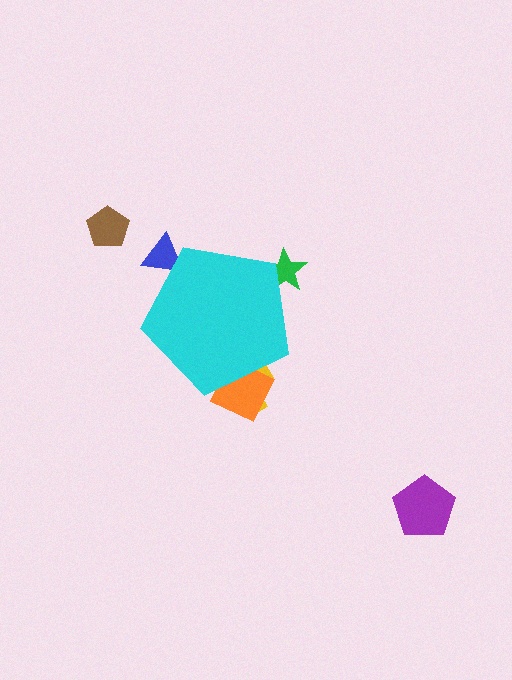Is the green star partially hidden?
Yes, the green star is partially hidden behind the cyan pentagon.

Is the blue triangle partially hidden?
Yes, the blue triangle is partially hidden behind the cyan pentagon.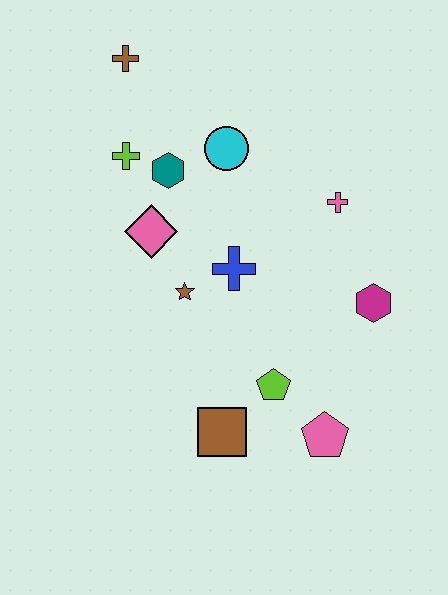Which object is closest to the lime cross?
The teal hexagon is closest to the lime cross.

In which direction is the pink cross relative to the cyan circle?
The pink cross is to the right of the cyan circle.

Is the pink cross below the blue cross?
No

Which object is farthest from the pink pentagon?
The brown cross is farthest from the pink pentagon.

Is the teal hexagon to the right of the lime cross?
Yes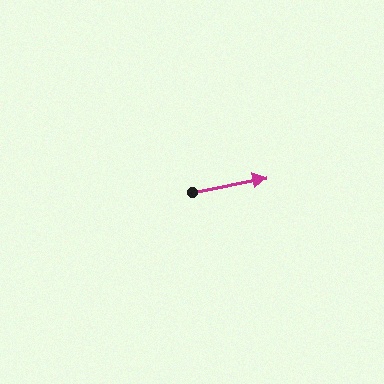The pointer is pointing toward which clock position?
Roughly 3 o'clock.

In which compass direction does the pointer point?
East.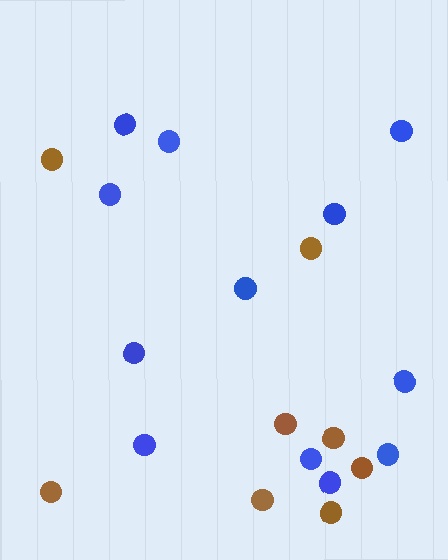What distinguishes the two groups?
There are 2 groups: one group of blue circles (12) and one group of brown circles (8).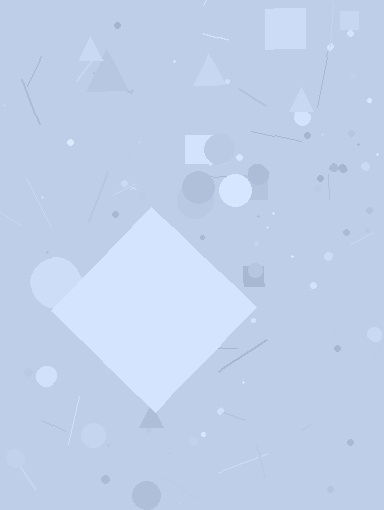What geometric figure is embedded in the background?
A diamond is embedded in the background.